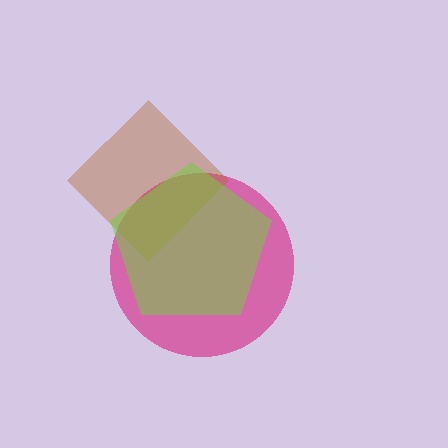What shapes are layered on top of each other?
The layered shapes are: a magenta circle, a brown diamond, a lime pentagon.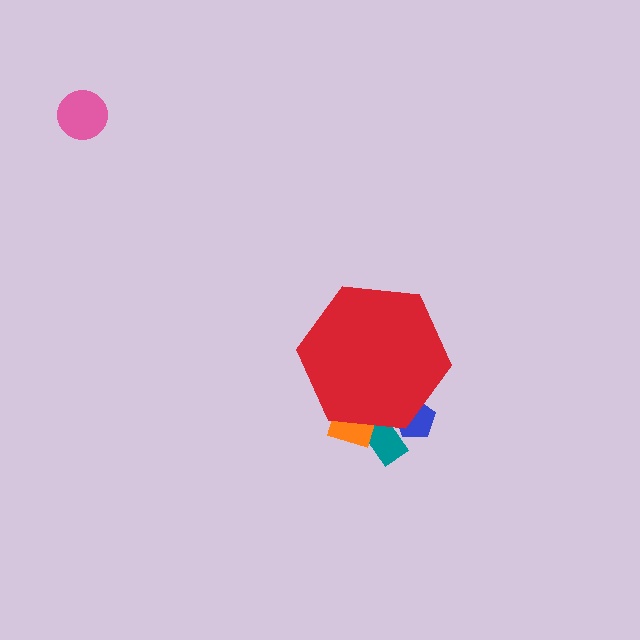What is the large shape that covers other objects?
A red hexagon.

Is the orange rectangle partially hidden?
Yes, the orange rectangle is partially hidden behind the red hexagon.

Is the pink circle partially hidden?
No, the pink circle is fully visible.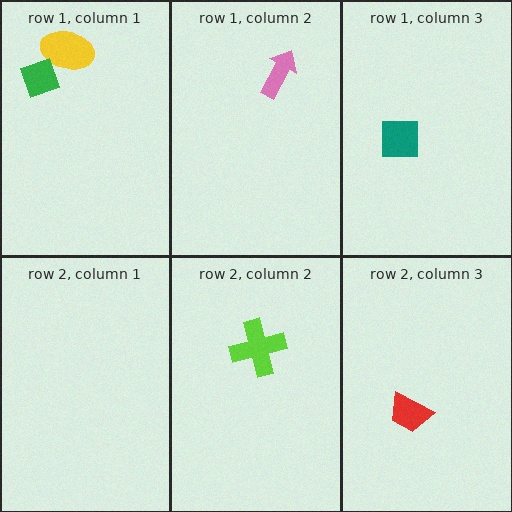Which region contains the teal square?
The row 1, column 3 region.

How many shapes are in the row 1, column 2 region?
1.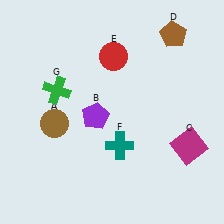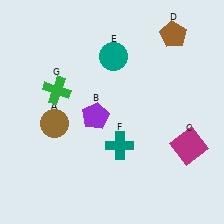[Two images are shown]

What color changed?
The circle (E) changed from red in Image 1 to teal in Image 2.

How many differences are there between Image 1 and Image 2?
There is 1 difference between the two images.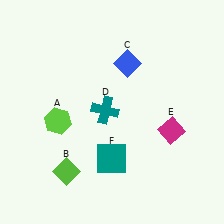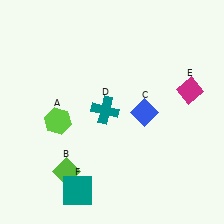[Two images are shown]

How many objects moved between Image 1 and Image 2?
3 objects moved between the two images.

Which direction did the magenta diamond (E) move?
The magenta diamond (E) moved up.